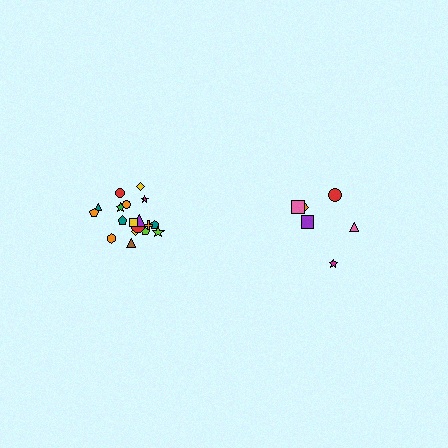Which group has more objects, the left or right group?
The left group.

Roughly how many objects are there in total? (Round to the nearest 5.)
Roughly 25 objects in total.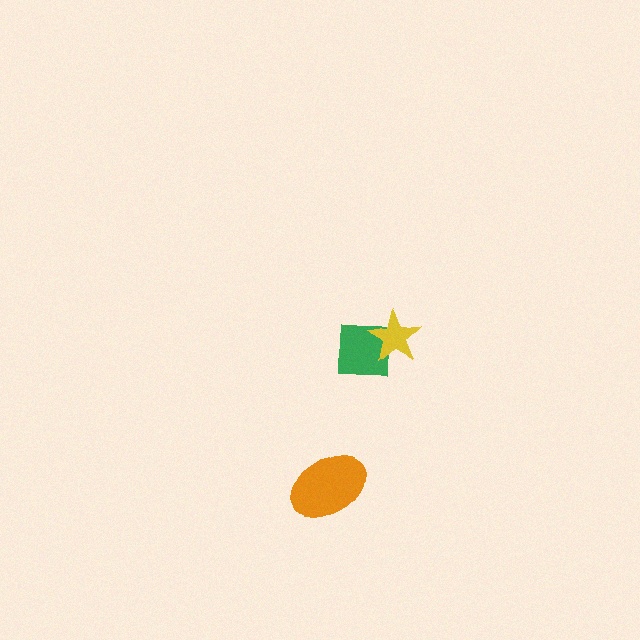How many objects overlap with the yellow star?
1 object overlaps with the yellow star.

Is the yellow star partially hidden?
No, no other shape covers it.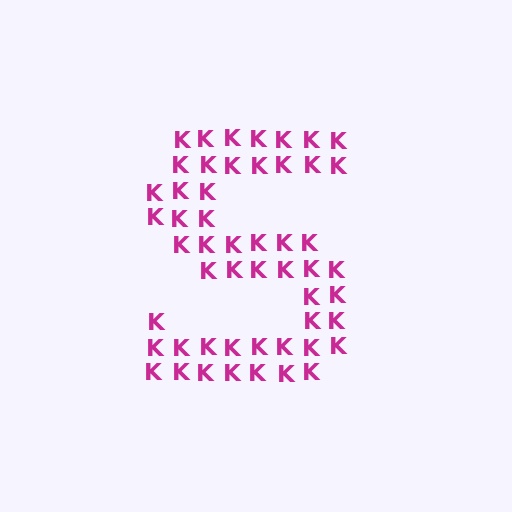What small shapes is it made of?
It is made of small letter K's.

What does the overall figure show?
The overall figure shows the letter S.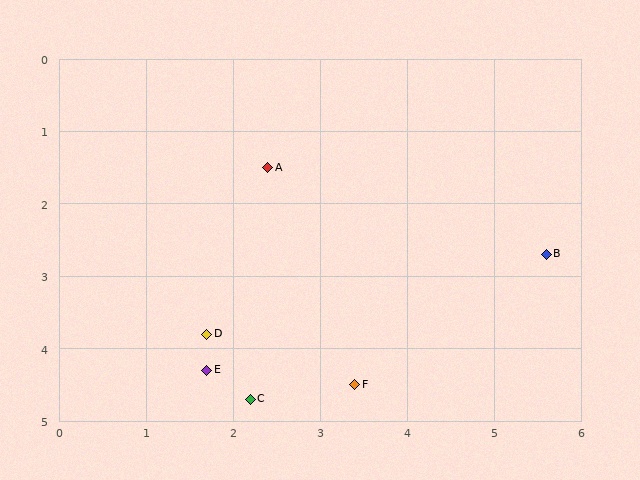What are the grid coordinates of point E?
Point E is at approximately (1.7, 4.3).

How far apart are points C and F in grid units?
Points C and F are about 1.2 grid units apart.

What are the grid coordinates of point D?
Point D is at approximately (1.7, 3.8).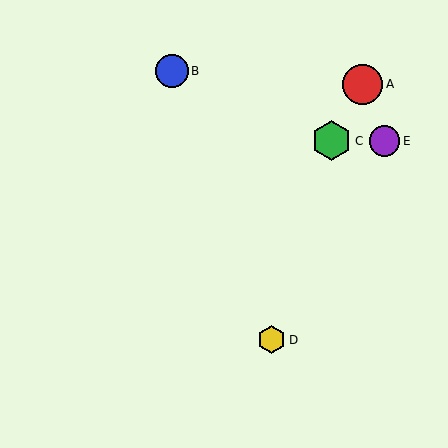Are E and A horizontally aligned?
No, E is at y≈141 and A is at y≈84.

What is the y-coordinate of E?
Object E is at y≈141.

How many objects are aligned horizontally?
2 objects (C, E) are aligned horizontally.